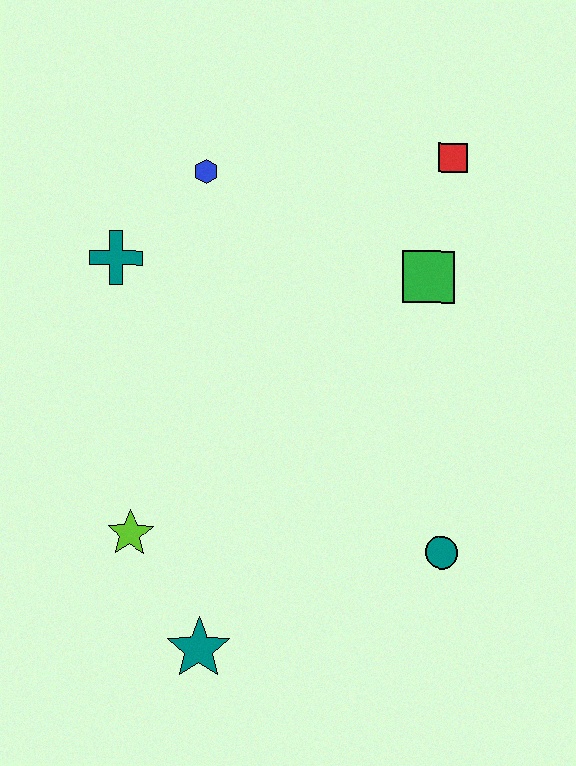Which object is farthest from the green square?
The teal star is farthest from the green square.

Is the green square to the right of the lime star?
Yes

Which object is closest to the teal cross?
The blue hexagon is closest to the teal cross.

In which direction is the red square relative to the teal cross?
The red square is to the right of the teal cross.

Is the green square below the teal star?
No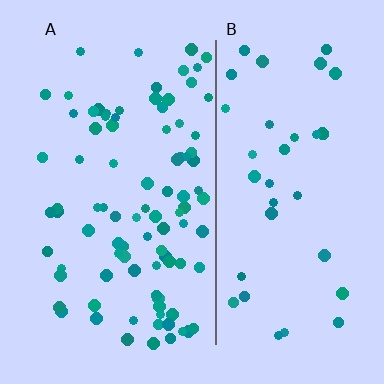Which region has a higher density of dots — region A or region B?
A (the left).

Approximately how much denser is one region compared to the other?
Approximately 2.4× — region A over region B.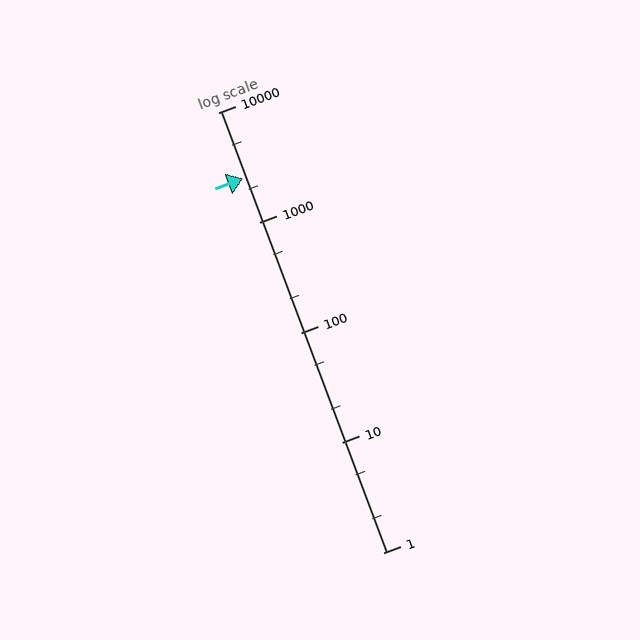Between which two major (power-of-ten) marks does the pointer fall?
The pointer is between 1000 and 10000.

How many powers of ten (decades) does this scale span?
The scale spans 4 decades, from 1 to 10000.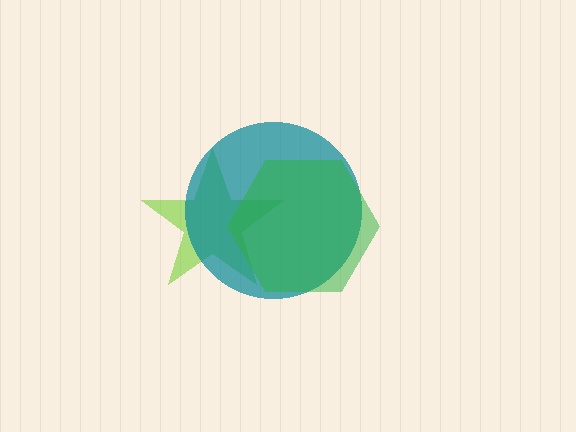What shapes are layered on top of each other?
The layered shapes are: a lime star, a teal circle, a green hexagon.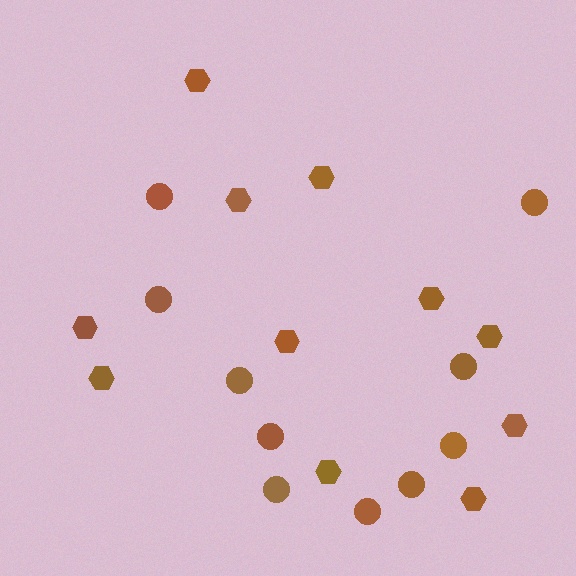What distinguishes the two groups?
There are 2 groups: one group of hexagons (11) and one group of circles (10).